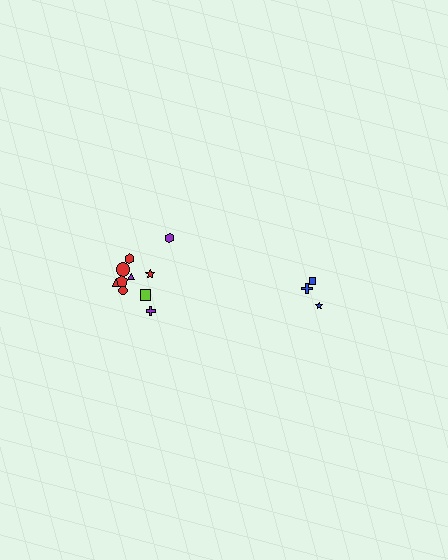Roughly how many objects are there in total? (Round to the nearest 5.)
Roughly 15 objects in total.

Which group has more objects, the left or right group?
The left group.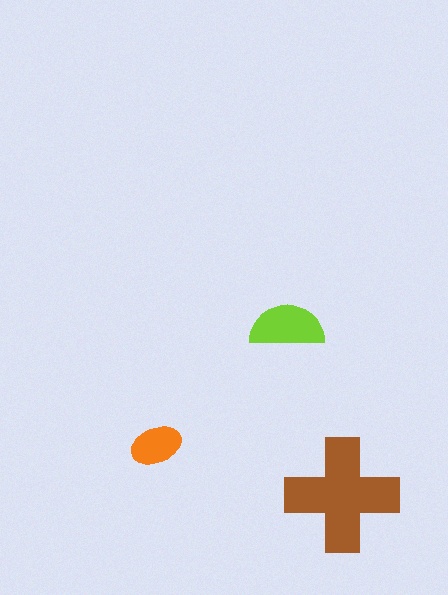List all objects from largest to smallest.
The brown cross, the lime semicircle, the orange ellipse.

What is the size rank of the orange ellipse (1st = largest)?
3rd.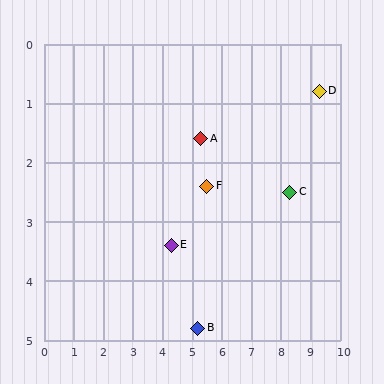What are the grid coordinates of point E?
Point E is at approximately (4.3, 3.4).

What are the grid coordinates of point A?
Point A is at approximately (5.3, 1.6).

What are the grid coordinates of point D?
Point D is at approximately (9.3, 0.8).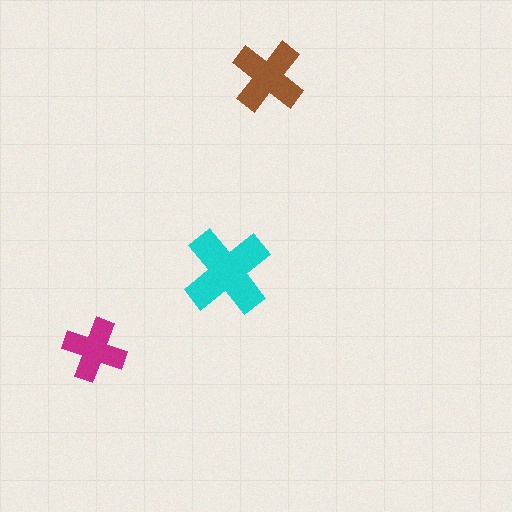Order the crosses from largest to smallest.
the cyan one, the brown one, the magenta one.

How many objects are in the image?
There are 3 objects in the image.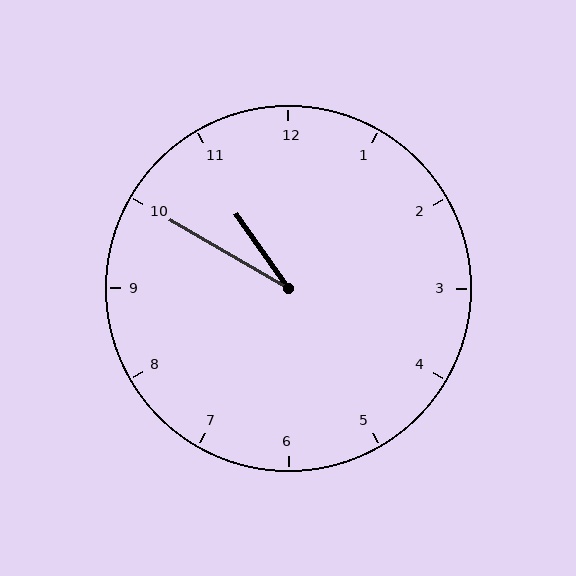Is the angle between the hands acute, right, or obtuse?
It is acute.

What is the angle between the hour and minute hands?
Approximately 25 degrees.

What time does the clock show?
10:50.